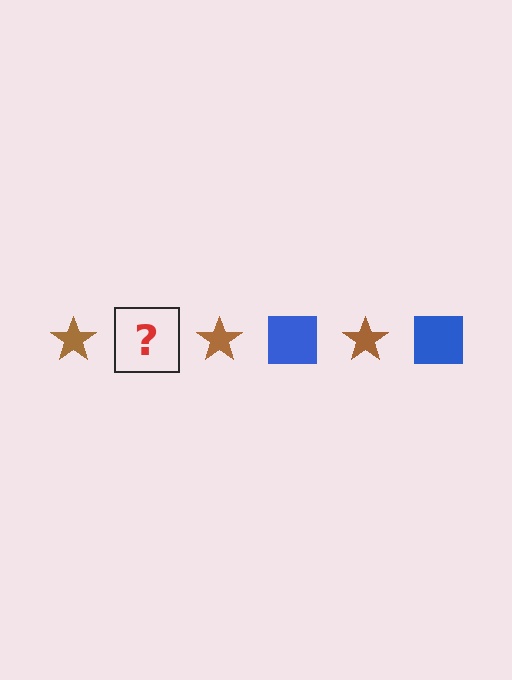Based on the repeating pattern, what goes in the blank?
The blank should be a blue square.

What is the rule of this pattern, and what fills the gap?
The rule is that the pattern alternates between brown star and blue square. The gap should be filled with a blue square.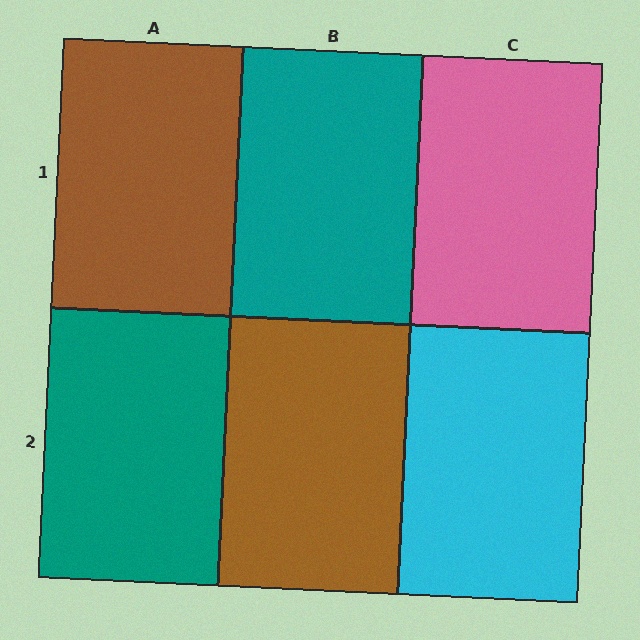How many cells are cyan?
1 cell is cyan.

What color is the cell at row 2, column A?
Teal.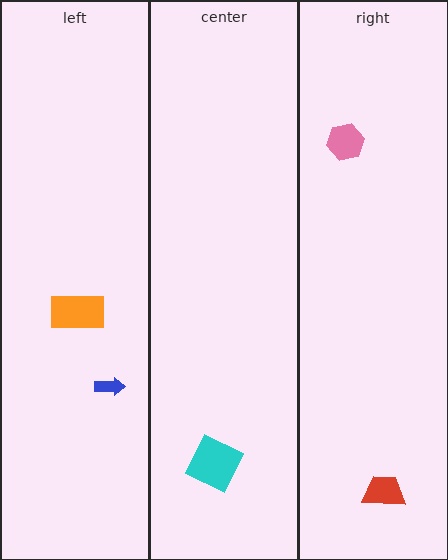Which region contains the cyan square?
The center region.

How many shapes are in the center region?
1.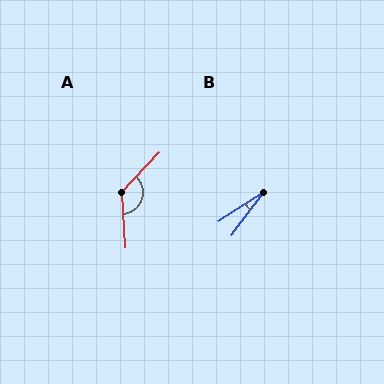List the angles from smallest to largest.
B (21°), A (132°).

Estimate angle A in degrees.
Approximately 132 degrees.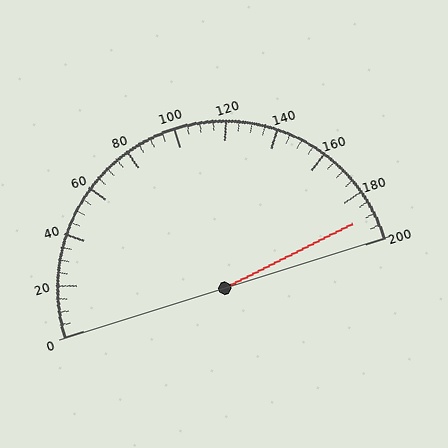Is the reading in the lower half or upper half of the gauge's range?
The reading is in the upper half of the range (0 to 200).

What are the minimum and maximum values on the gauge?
The gauge ranges from 0 to 200.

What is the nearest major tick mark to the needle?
The nearest major tick mark is 200.